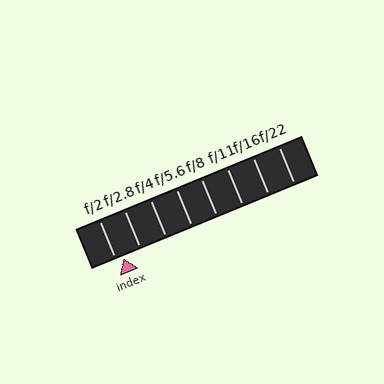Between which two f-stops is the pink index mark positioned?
The index mark is between f/2 and f/2.8.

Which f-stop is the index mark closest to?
The index mark is closest to f/2.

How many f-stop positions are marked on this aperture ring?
There are 8 f-stop positions marked.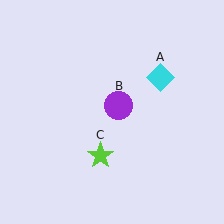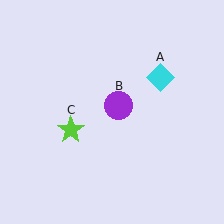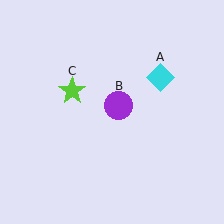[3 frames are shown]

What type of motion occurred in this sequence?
The lime star (object C) rotated clockwise around the center of the scene.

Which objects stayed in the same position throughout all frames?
Cyan diamond (object A) and purple circle (object B) remained stationary.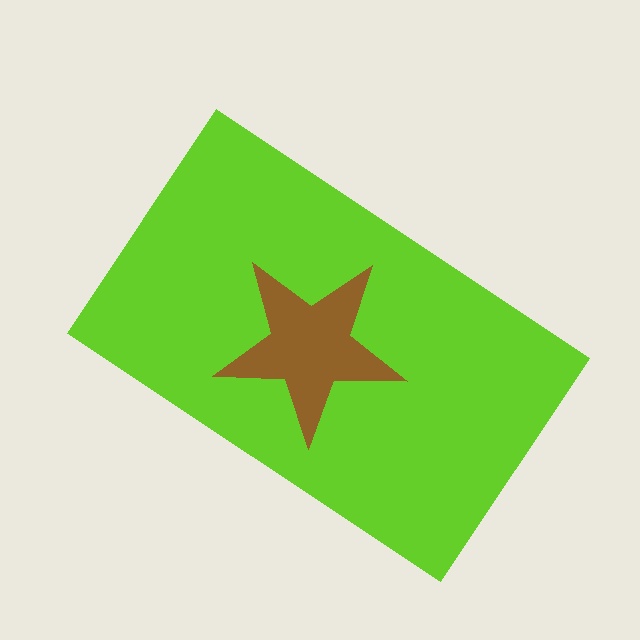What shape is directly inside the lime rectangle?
The brown star.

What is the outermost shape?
The lime rectangle.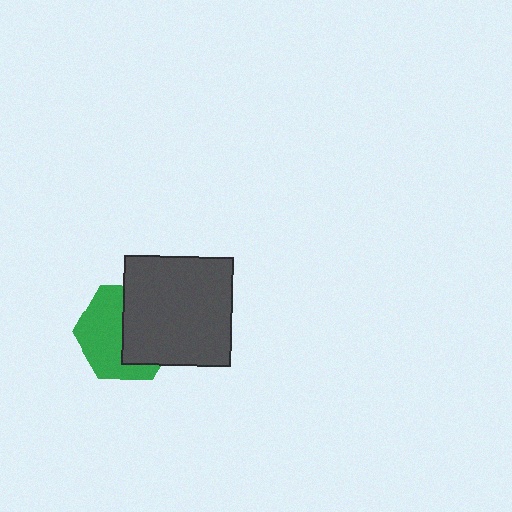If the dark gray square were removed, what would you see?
You would see the complete green hexagon.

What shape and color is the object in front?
The object in front is a dark gray square.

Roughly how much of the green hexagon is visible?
About half of it is visible (roughly 52%).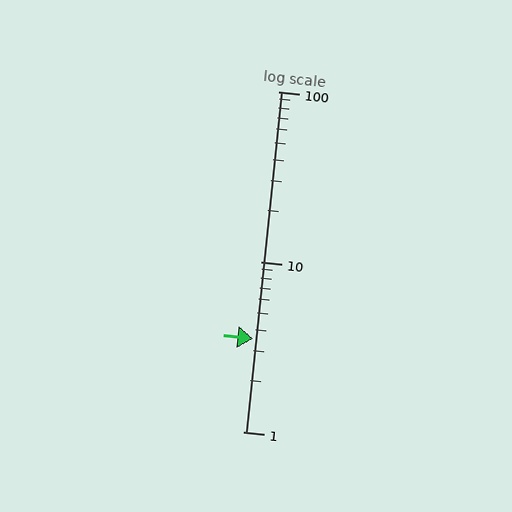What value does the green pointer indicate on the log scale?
The pointer indicates approximately 3.5.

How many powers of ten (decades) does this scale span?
The scale spans 2 decades, from 1 to 100.